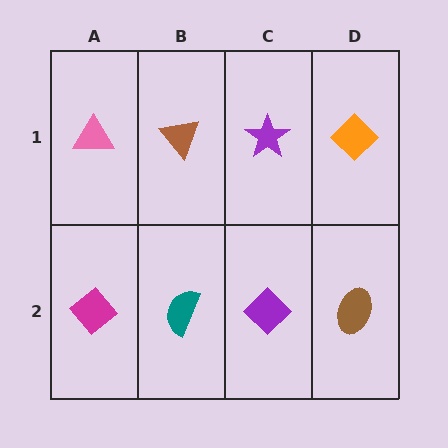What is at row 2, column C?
A purple diamond.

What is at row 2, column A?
A magenta diamond.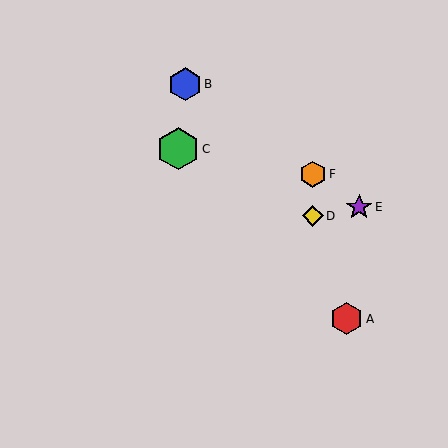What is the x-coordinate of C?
Object C is at x≈178.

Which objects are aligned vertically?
Objects D, F are aligned vertically.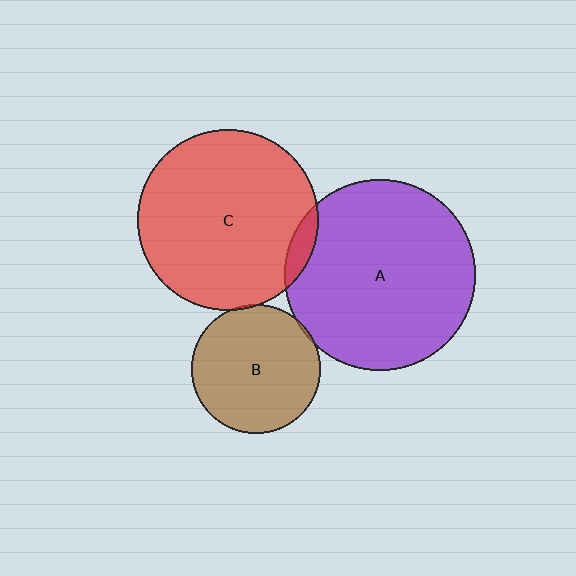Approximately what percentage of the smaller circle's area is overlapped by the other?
Approximately 5%.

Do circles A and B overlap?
Yes.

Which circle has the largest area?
Circle A (purple).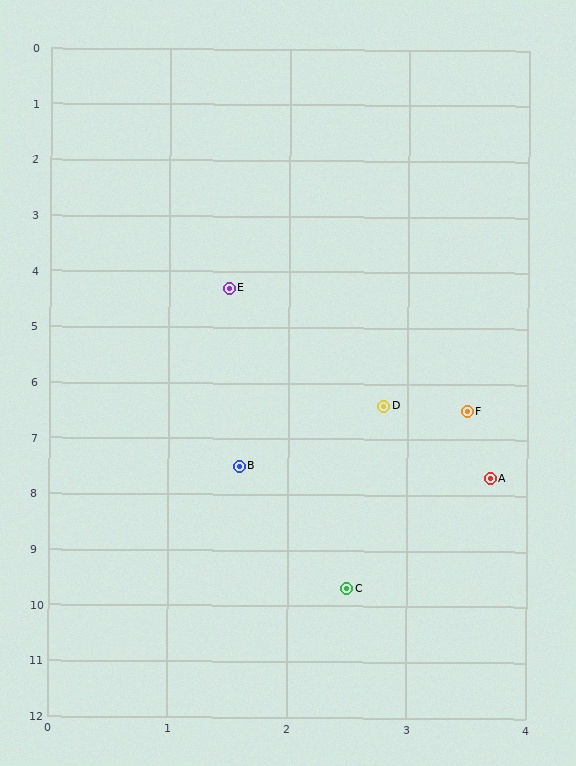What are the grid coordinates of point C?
Point C is at approximately (2.5, 9.7).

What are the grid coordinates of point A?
Point A is at approximately (3.7, 7.7).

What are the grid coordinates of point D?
Point D is at approximately (2.8, 6.4).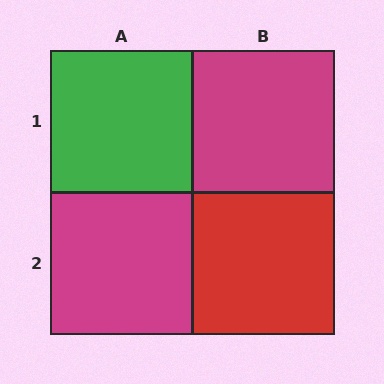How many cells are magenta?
2 cells are magenta.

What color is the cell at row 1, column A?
Green.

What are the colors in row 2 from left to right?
Magenta, red.